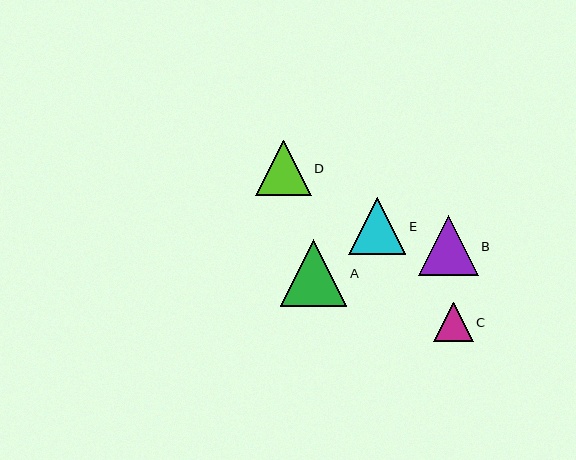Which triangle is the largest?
Triangle A is the largest with a size of approximately 67 pixels.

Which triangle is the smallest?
Triangle C is the smallest with a size of approximately 40 pixels.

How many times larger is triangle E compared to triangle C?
Triangle E is approximately 1.4 times the size of triangle C.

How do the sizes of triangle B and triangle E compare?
Triangle B and triangle E are approximately the same size.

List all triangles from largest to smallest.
From largest to smallest: A, B, E, D, C.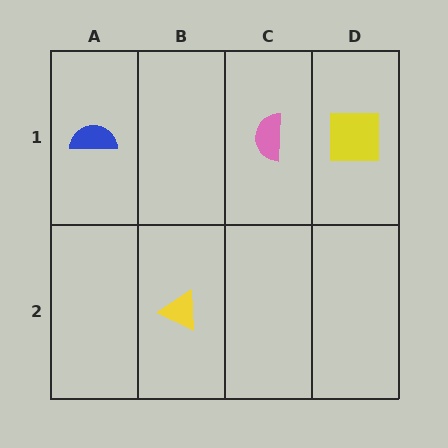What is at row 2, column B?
A yellow triangle.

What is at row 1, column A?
A blue semicircle.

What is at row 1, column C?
A pink semicircle.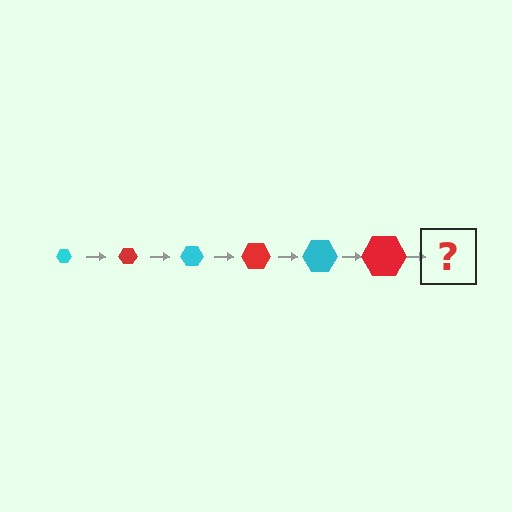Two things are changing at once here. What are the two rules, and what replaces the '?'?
The two rules are that the hexagon grows larger each step and the color cycles through cyan and red. The '?' should be a cyan hexagon, larger than the previous one.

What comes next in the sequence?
The next element should be a cyan hexagon, larger than the previous one.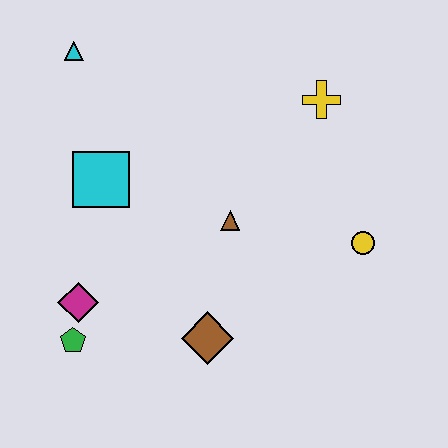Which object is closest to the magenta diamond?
The green pentagon is closest to the magenta diamond.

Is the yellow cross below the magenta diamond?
No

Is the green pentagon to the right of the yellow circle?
No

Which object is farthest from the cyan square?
The yellow circle is farthest from the cyan square.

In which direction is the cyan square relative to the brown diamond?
The cyan square is above the brown diamond.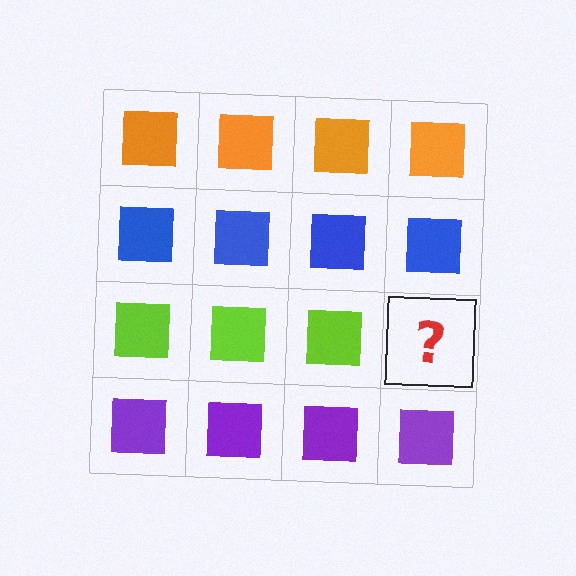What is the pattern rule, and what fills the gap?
The rule is that each row has a consistent color. The gap should be filled with a lime square.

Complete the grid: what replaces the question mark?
The question mark should be replaced with a lime square.